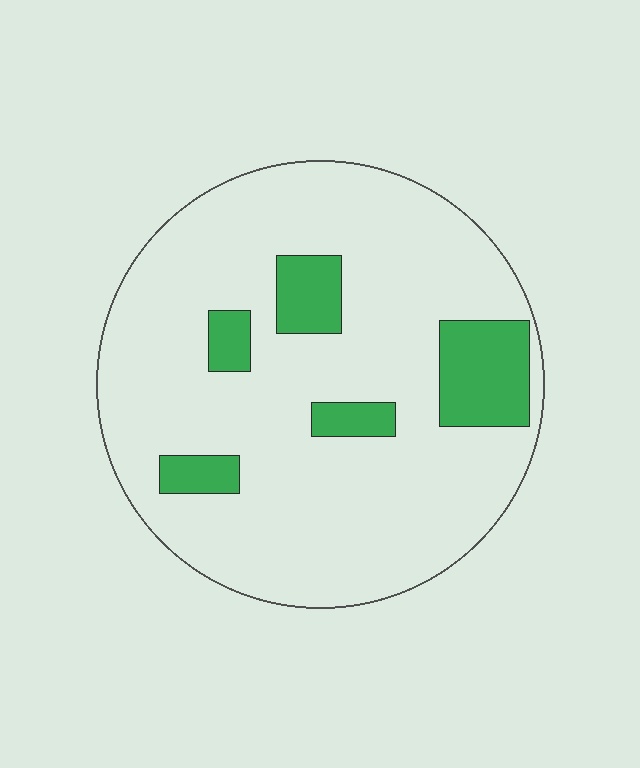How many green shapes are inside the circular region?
5.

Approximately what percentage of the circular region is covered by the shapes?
Approximately 15%.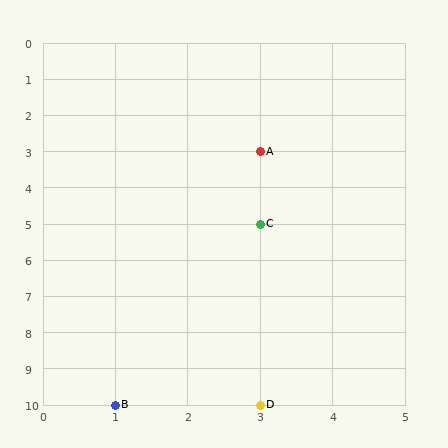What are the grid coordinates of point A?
Point A is at grid coordinates (3, 3).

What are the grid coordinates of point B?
Point B is at grid coordinates (1, 10).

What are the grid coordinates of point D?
Point D is at grid coordinates (3, 10).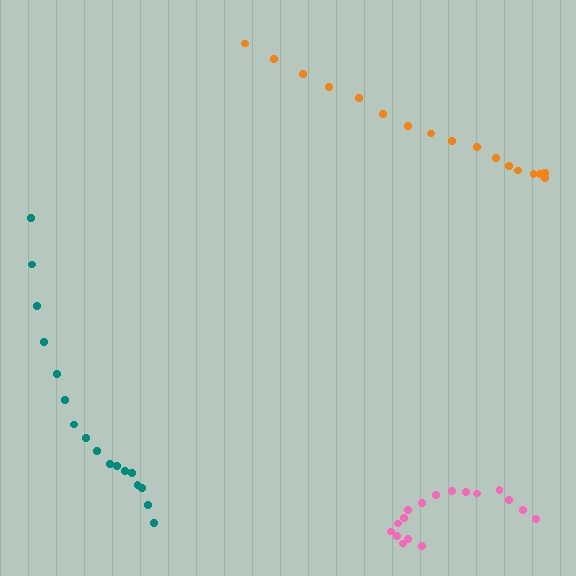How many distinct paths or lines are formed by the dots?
There are 3 distinct paths.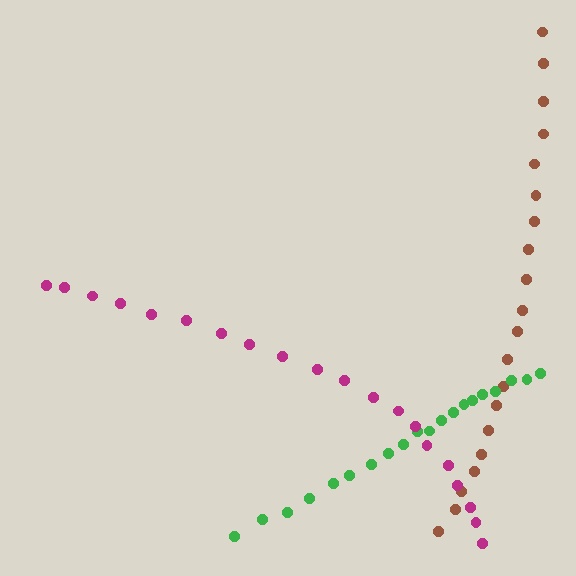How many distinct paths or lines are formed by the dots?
There are 3 distinct paths.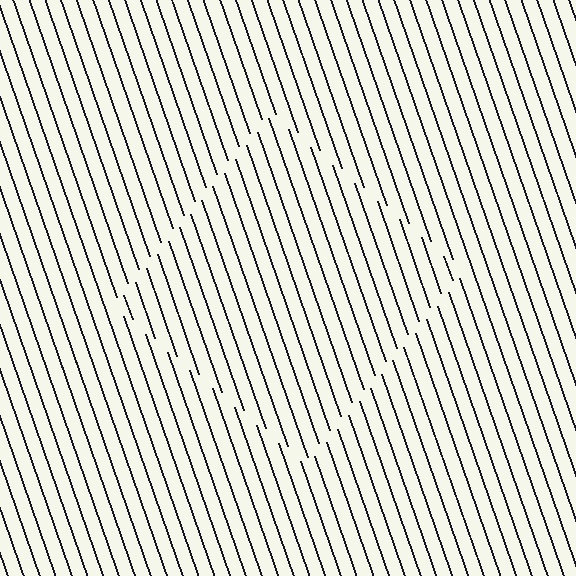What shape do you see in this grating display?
An illusory square. The interior of the shape contains the same grating, shifted by half a period — the contour is defined by the phase discontinuity where line-ends from the inner and outer gratings abut.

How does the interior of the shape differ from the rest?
The interior of the shape contains the same grating, shifted by half a period — the contour is defined by the phase discontinuity where line-ends from the inner and outer gratings abut.